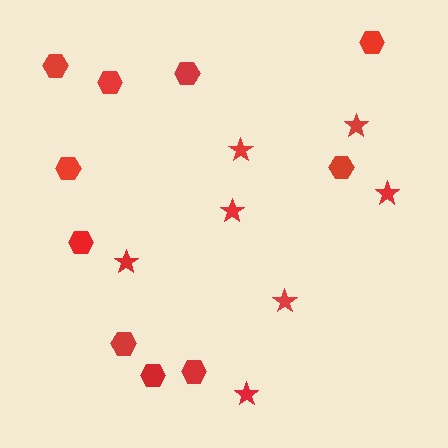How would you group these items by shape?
There are 2 groups: one group of hexagons (10) and one group of stars (7).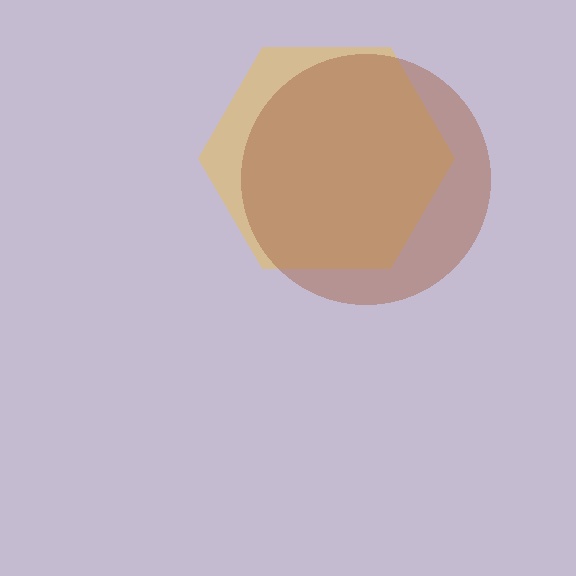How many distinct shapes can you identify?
There are 2 distinct shapes: a yellow hexagon, a brown circle.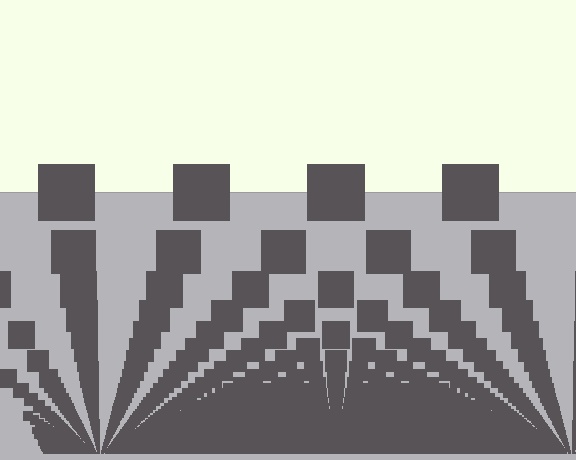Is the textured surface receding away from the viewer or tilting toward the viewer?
The surface appears to tilt toward the viewer. Texture elements get larger and sparser toward the top.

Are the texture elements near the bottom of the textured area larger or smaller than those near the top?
Smaller. The gradient is inverted — elements near the bottom are smaller and denser.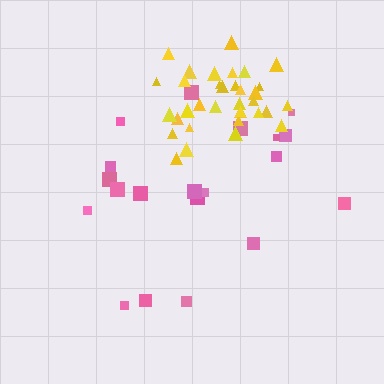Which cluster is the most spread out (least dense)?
Pink.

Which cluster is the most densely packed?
Yellow.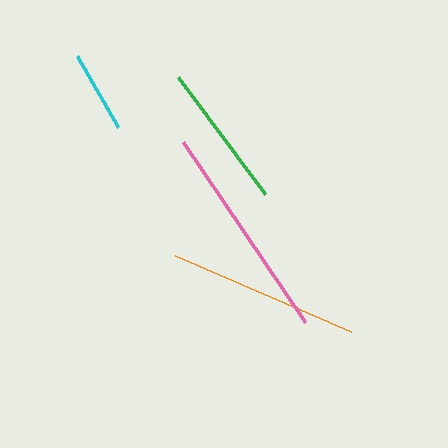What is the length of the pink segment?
The pink segment is approximately 218 pixels long.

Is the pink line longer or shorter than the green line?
The pink line is longer than the green line.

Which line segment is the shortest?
The cyan line is the shortest at approximately 82 pixels.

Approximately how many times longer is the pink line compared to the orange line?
The pink line is approximately 1.1 times the length of the orange line.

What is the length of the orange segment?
The orange segment is approximately 192 pixels long.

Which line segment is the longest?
The pink line is the longest at approximately 218 pixels.